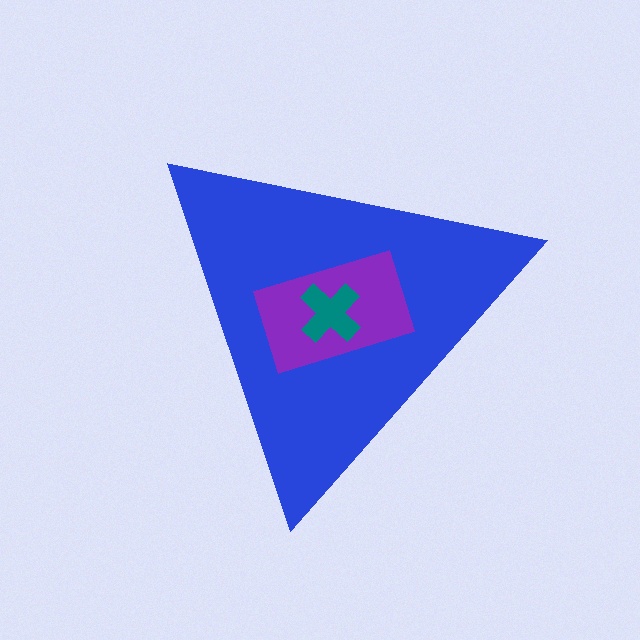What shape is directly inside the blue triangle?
The purple rectangle.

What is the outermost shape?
The blue triangle.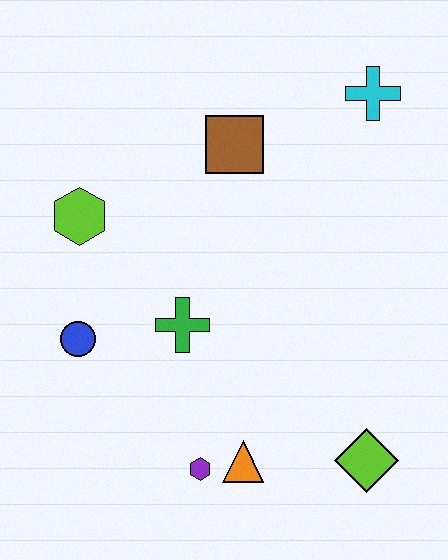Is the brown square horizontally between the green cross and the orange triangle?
Yes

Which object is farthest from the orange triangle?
The cyan cross is farthest from the orange triangle.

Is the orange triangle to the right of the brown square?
Yes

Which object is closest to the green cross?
The blue circle is closest to the green cross.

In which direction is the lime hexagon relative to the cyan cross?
The lime hexagon is to the left of the cyan cross.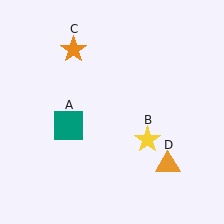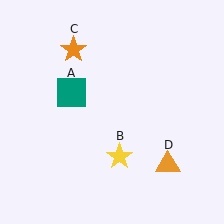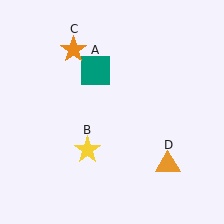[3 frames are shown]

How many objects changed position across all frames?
2 objects changed position: teal square (object A), yellow star (object B).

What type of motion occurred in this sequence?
The teal square (object A), yellow star (object B) rotated clockwise around the center of the scene.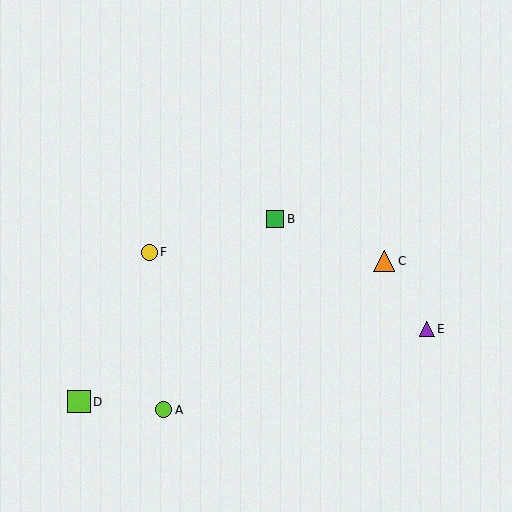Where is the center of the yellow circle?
The center of the yellow circle is at (149, 252).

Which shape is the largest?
The lime square (labeled D) is the largest.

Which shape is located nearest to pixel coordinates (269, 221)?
The green square (labeled B) at (275, 219) is nearest to that location.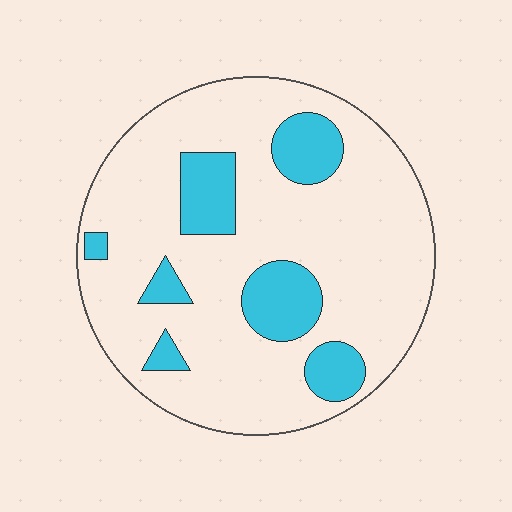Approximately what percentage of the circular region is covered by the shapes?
Approximately 20%.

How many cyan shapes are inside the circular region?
7.